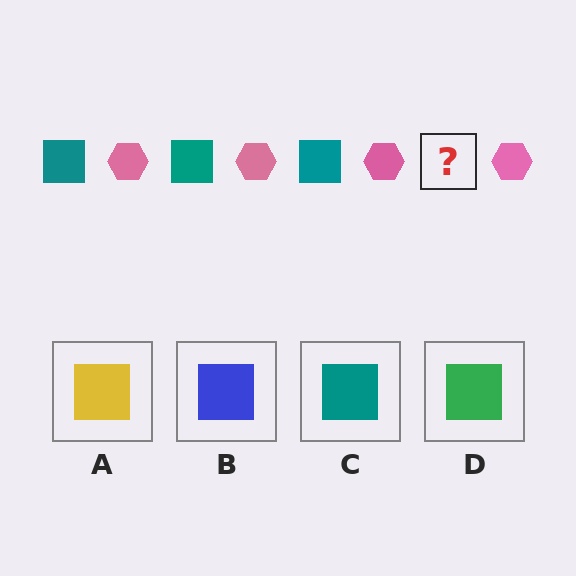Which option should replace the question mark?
Option C.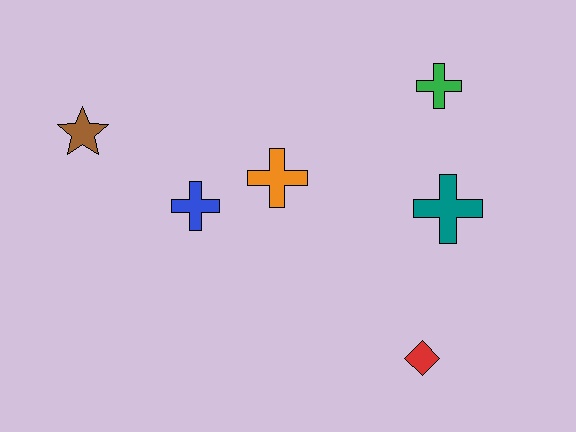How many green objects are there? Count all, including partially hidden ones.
There is 1 green object.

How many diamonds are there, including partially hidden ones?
There is 1 diamond.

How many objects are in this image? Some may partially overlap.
There are 6 objects.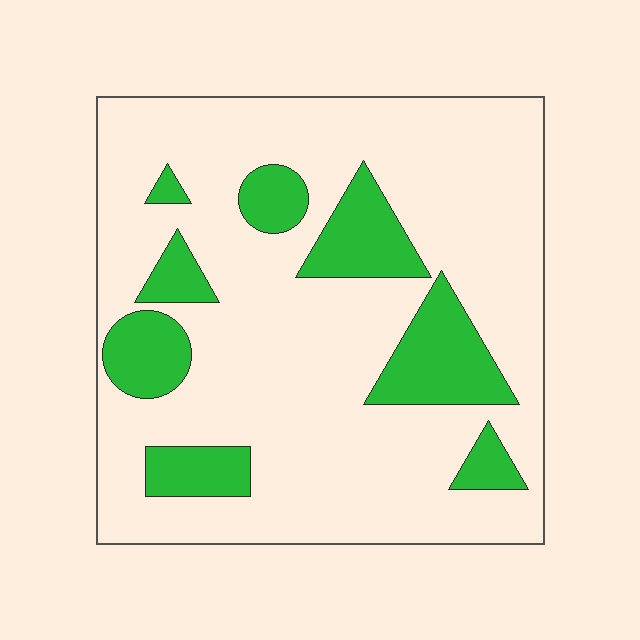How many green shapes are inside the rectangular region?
8.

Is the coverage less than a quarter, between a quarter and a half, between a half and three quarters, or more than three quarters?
Less than a quarter.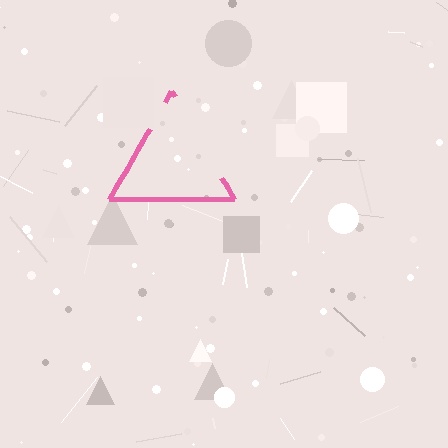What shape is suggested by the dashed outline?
The dashed outline suggests a triangle.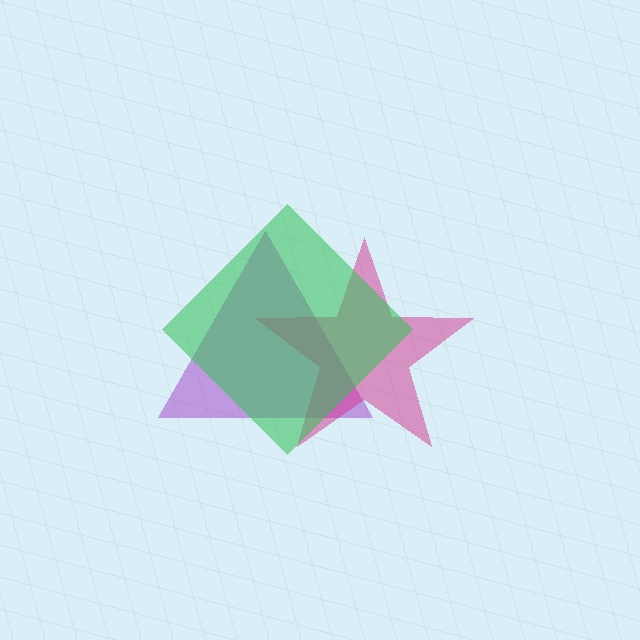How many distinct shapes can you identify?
There are 3 distinct shapes: a purple triangle, a magenta star, a green diamond.